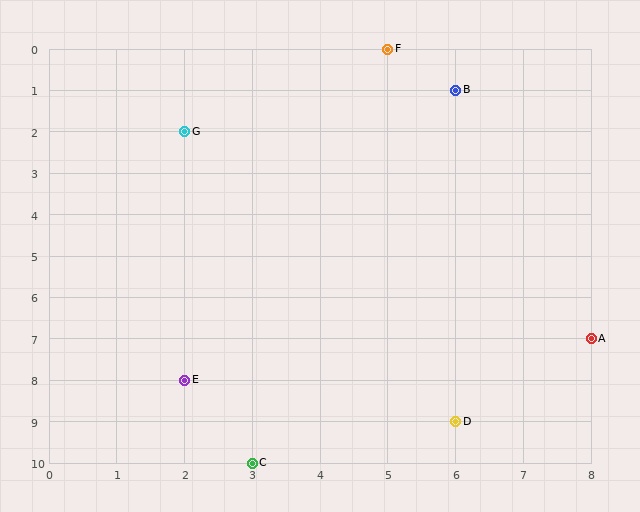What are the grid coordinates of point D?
Point D is at grid coordinates (6, 9).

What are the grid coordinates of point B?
Point B is at grid coordinates (6, 1).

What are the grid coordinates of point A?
Point A is at grid coordinates (8, 7).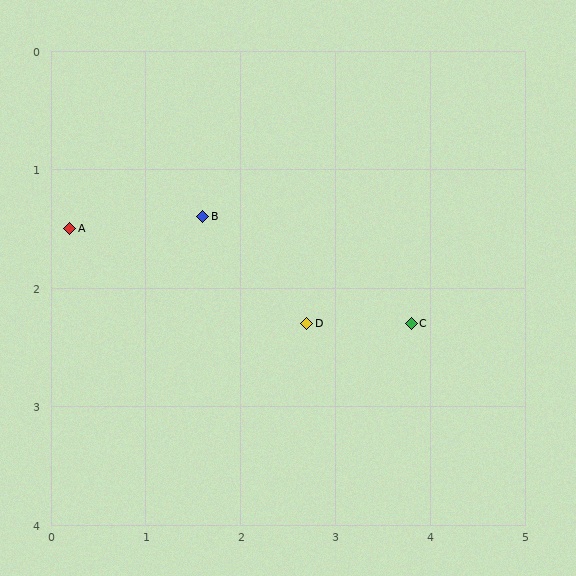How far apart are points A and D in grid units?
Points A and D are about 2.6 grid units apart.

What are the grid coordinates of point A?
Point A is at approximately (0.2, 1.5).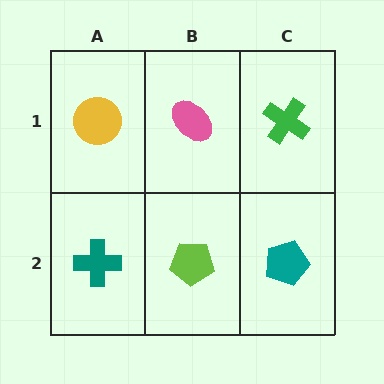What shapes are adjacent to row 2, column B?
A pink ellipse (row 1, column B), a teal cross (row 2, column A), a teal pentagon (row 2, column C).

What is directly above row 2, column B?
A pink ellipse.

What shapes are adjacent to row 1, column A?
A teal cross (row 2, column A), a pink ellipse (row 1, column B).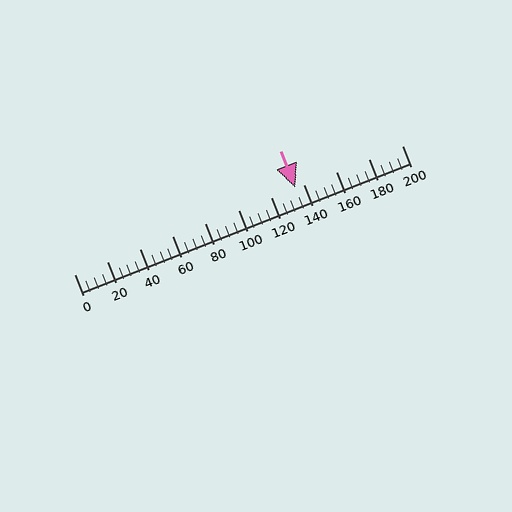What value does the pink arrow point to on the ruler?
The pink arrow points to approximately 135.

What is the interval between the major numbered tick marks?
The major tick marks are spaced 20 units apart.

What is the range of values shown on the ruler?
The ruler shows values from 0 to 200.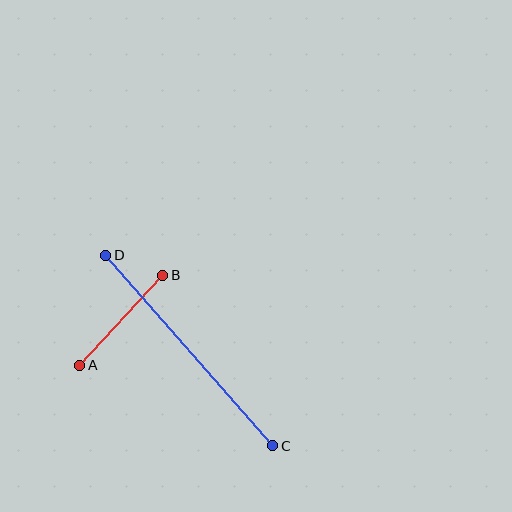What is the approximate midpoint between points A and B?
The midpoint is at approximately (121, 320) pixels.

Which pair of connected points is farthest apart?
Points C and D are farthest apart.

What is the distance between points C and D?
The distance is approximately 253 pixels.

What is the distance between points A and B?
The distance is approximately 123 pixels.